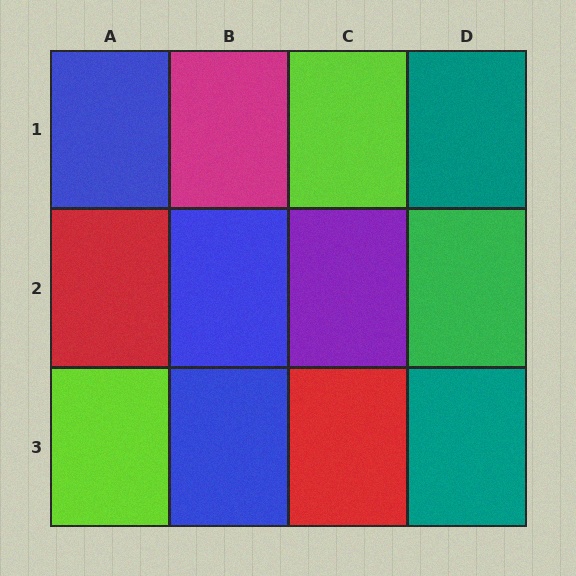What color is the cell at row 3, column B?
Blue.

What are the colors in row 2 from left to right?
Red, blue, purple, green.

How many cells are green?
1 cell is green.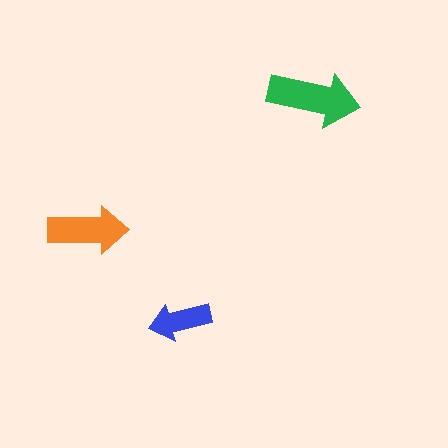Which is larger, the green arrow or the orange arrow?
The green one.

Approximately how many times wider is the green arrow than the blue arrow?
About 1.5 times wider.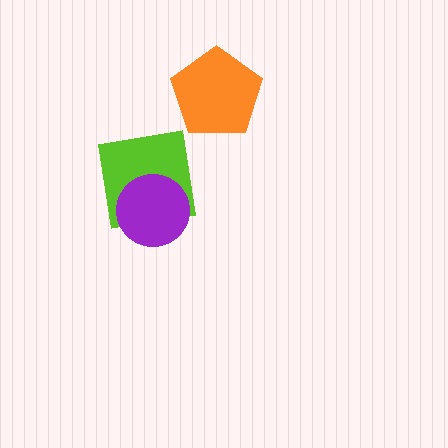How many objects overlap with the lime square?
1 object overlaps with the lime square.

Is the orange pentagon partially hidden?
No, no other shape covers it.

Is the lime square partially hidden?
Yes, it is partially covered by another shape.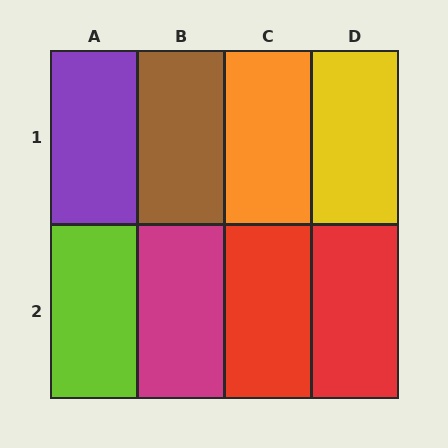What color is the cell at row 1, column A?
Purple.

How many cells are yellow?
1 cell is yellow.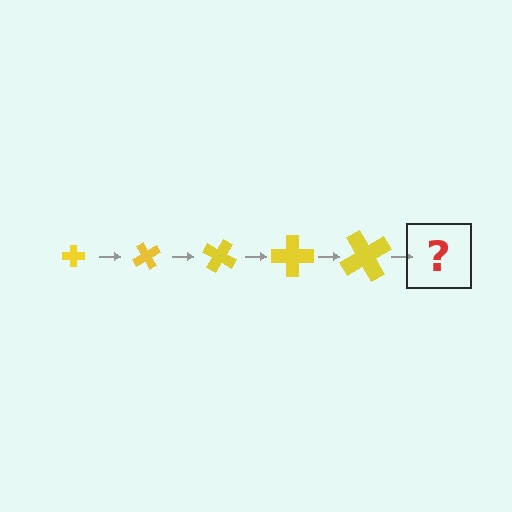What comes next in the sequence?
The next element should be a cross, larger than the previous one and rotated 300 degrees from the start.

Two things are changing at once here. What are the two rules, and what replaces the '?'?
The two rules are that the cross grows larger each step and it rotates 60 degrees each step. The '?' should be a cross, larger than the previous one and rotated 300 degrees from the start.